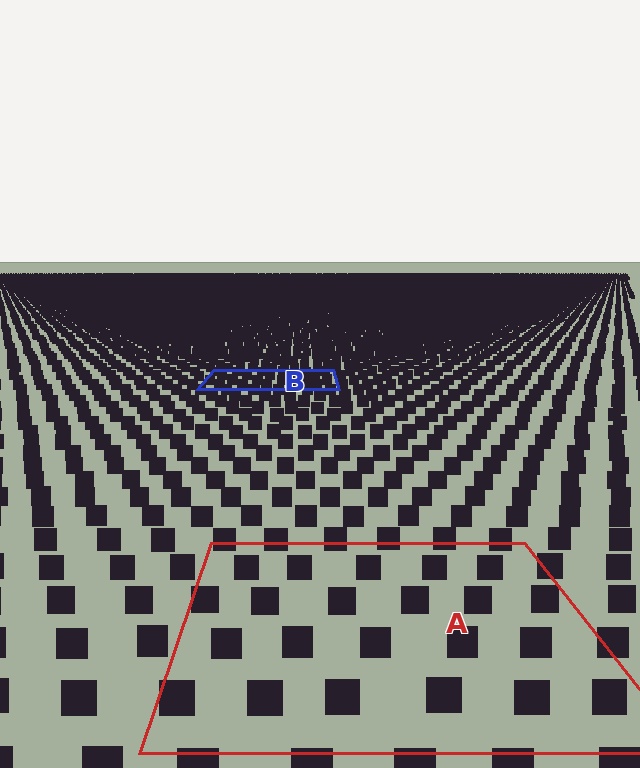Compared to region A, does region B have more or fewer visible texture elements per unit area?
Region B has more texture elements per unit area — they are packed more densely because it is farther away.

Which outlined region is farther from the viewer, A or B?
Region B is farther from the viewer — the texture elements inside it appear smaller and more densely packed.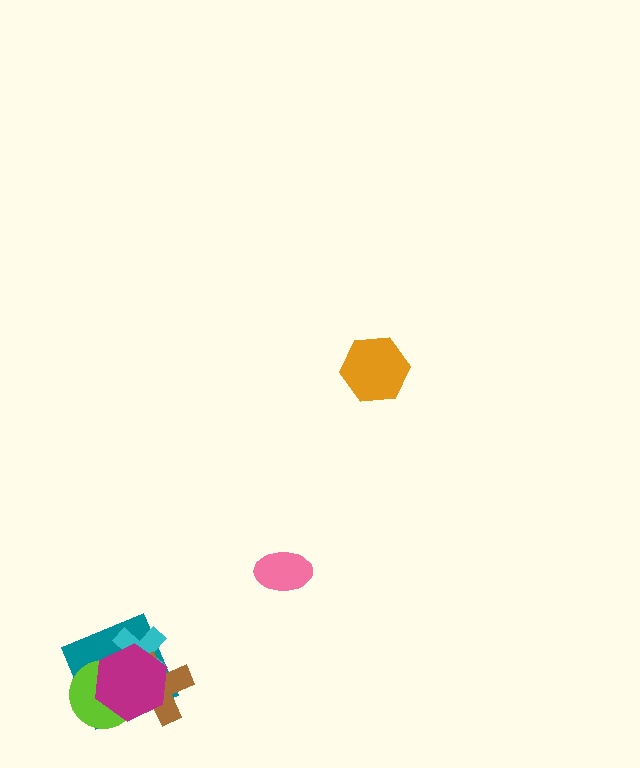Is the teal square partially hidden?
Yes, it is partially covered by another shape.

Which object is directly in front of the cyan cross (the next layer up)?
The brown cross is directly in front of the cyan cross.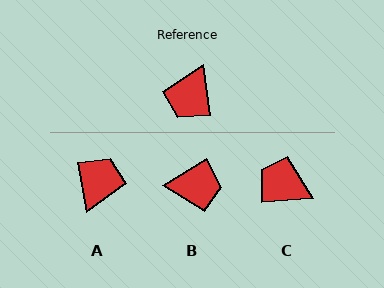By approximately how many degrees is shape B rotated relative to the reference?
Approximately 115 degrees counter-clockwise.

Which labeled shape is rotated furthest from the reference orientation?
A, about 177 degrees away.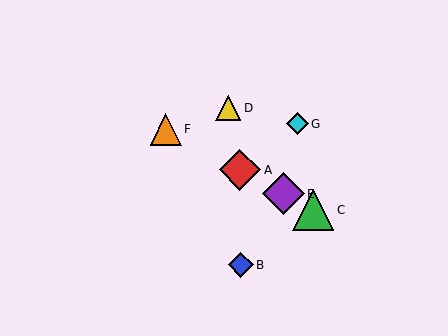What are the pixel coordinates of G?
Object G is at (297, 124).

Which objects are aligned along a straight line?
Objects A, C, E, F are aligned along a straight line.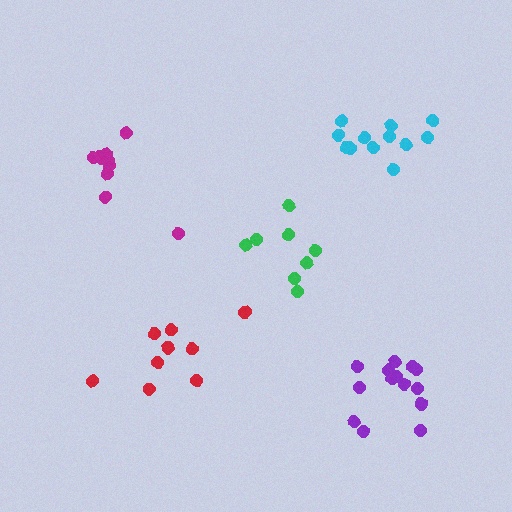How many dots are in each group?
Group 1: 12 dots, Group 2: 9 dots, Group 3: 14 dots, Group 4: 10 dots, Group 5: 8 dots (53 total).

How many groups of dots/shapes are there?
There are 5 groups.